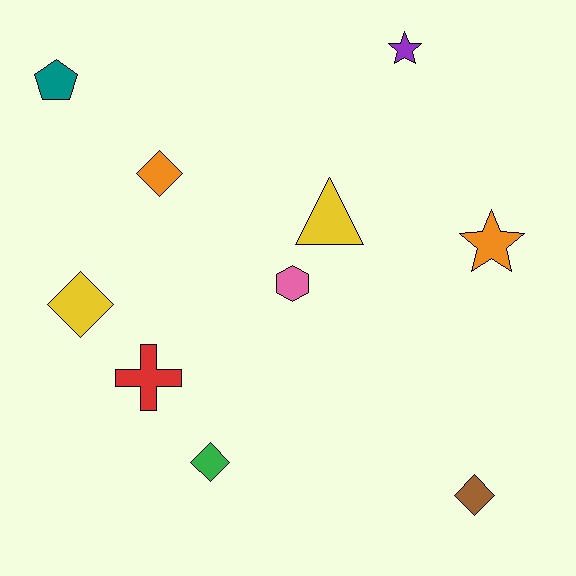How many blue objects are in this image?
There are no blue objects.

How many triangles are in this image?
There is 1 triangle.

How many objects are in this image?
There are 10 objects.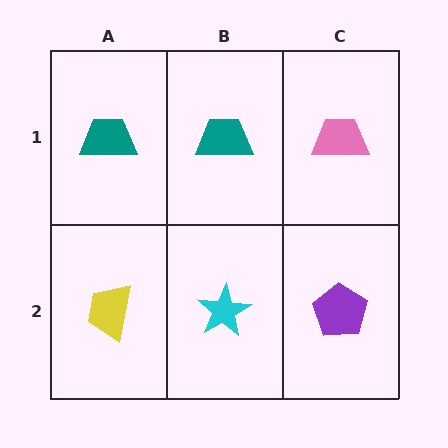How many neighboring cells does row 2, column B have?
3.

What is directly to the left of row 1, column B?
A teal trapezoid.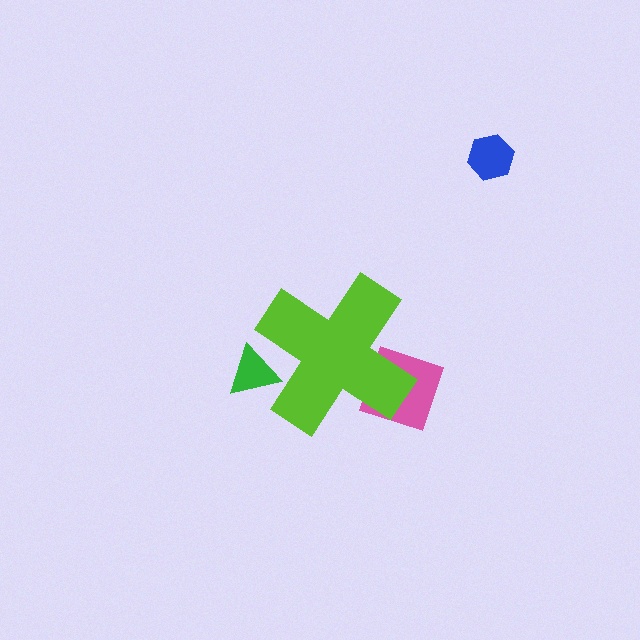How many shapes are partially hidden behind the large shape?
2 shapes are partially hidden.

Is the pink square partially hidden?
Yes, the pink square is partially hidden behind the lime cross.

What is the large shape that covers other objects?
A lime cross.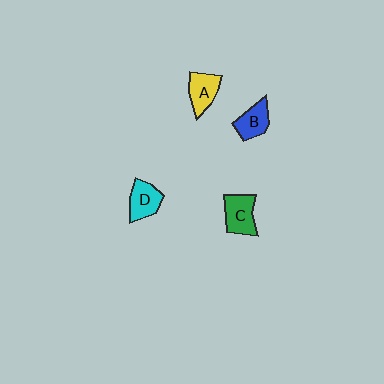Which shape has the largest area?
Shape C (green).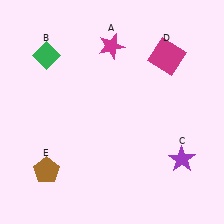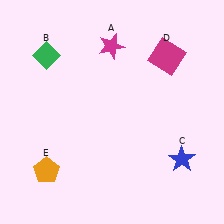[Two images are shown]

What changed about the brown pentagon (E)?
In Image 1, E is brown. In Image 2, it changed to orange.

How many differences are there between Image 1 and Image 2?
There are 2 differences between the two images.